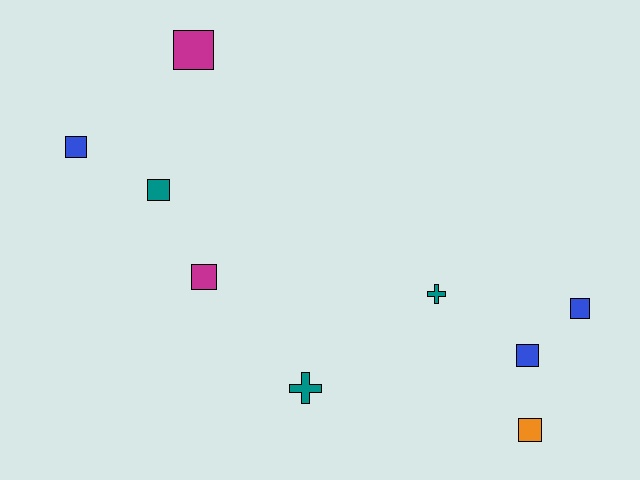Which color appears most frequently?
Teal, with 3 objects.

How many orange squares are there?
There is 1 orange square.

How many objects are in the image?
There are 9 objects.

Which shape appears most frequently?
Square, with 7 objects.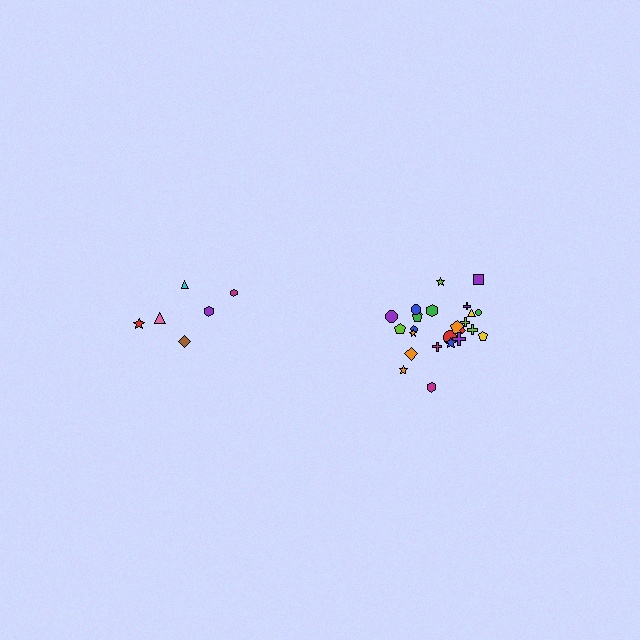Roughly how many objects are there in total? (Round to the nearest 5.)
Roughly 30 objects in total.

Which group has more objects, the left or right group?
The right group.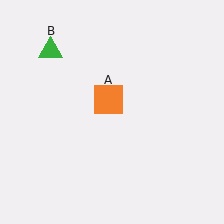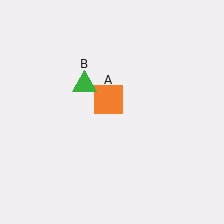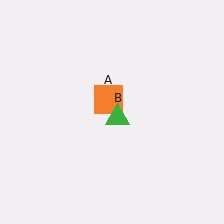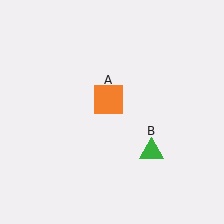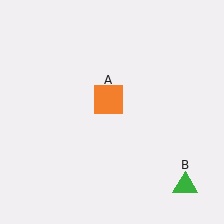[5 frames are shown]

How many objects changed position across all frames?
1 object changed position: green triangle (object B).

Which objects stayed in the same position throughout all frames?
Orange square (object A) remained stationary.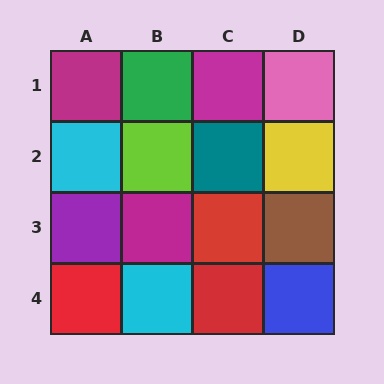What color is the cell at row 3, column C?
Red.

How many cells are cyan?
2 cells are cyan.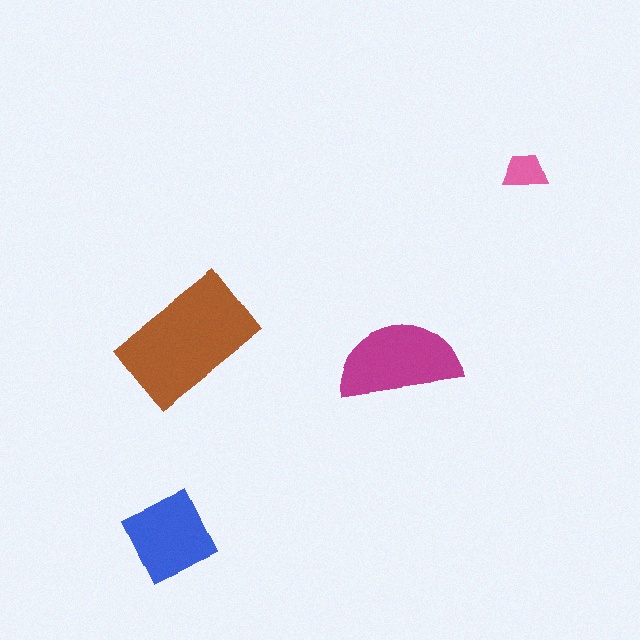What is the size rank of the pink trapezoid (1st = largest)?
4th.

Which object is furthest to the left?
The blue square is leftmost.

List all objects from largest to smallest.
The brown rectangle, the magenta semicircle, the blue square, the pink trapezoid.